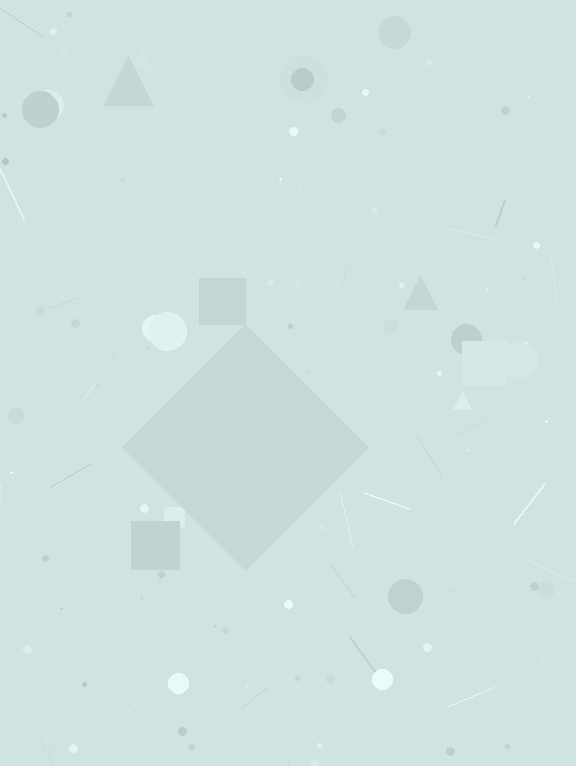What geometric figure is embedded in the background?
A diamond is embedded in the background.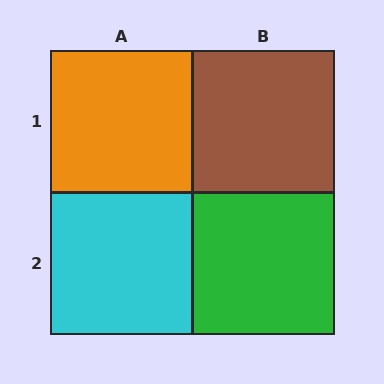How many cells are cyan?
1 cell is cyan.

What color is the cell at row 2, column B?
Green.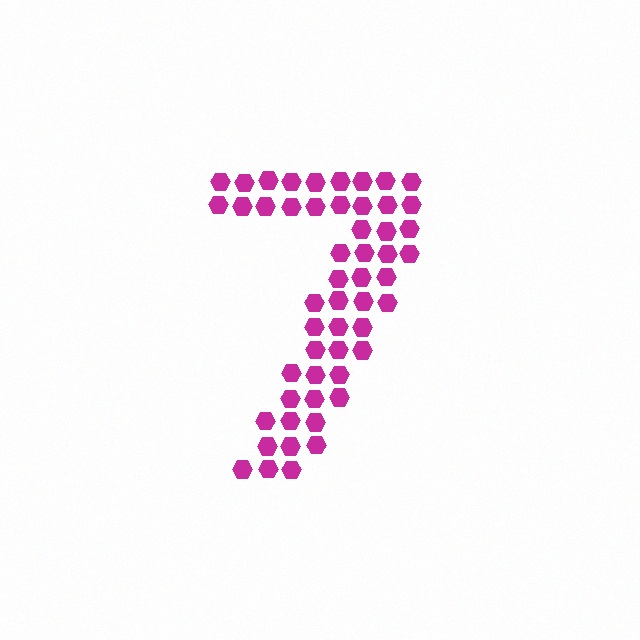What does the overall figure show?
The overall figure shows the digit 7.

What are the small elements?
The small elements are hexagons.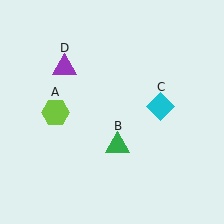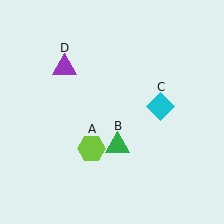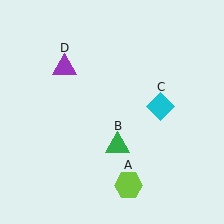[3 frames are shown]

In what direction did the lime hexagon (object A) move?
The lime hexagon (object A) moved down and to the right.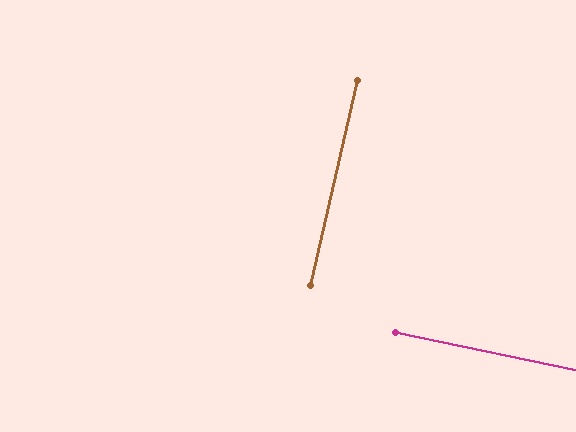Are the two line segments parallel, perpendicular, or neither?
Perpendicular — they meet at approximately 89°.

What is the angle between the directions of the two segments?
Approximately 89 degrees.